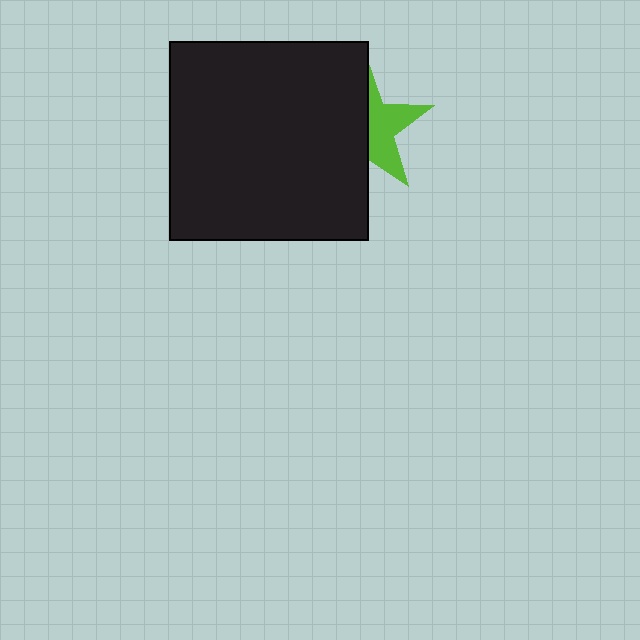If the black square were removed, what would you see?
You would see the complete lime star.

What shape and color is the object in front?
The object in front is a black square.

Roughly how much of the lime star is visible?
A small part of it is visible (roughly 44%).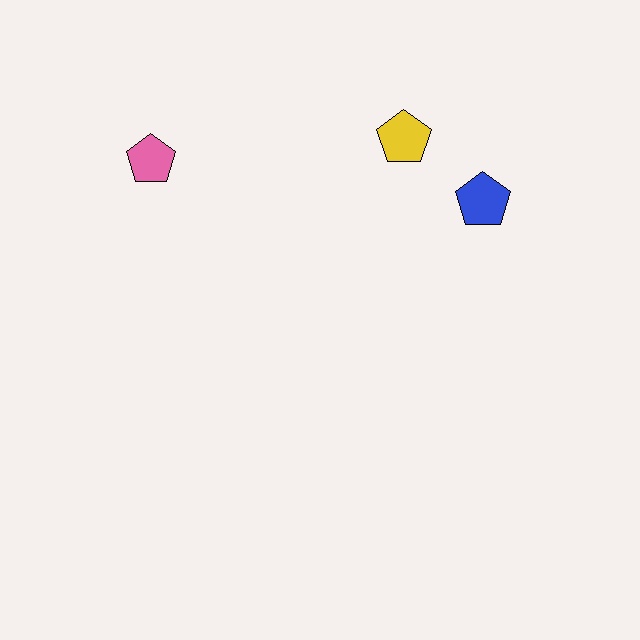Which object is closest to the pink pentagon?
The yellow pentagon is closest to the pink pentagon.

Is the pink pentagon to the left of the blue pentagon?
Yes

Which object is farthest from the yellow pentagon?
The pink pentagon is farthest from the yellow pentagon.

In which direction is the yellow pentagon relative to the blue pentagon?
The yellow pentagon is to the left of the blue pentagon.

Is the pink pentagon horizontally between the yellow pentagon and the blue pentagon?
No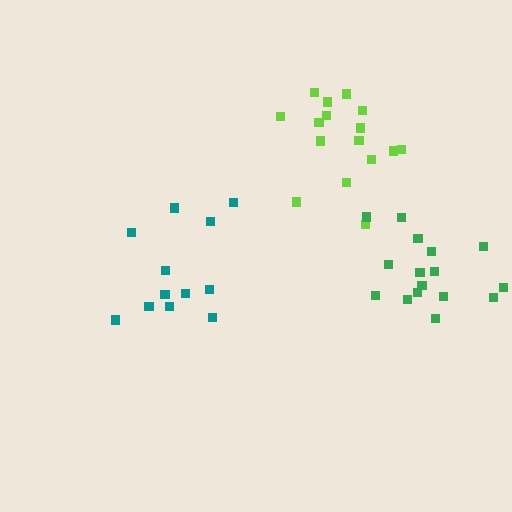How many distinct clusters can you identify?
There are 3 distinct clusters.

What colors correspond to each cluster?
The clusters are colored: lime, teal, green.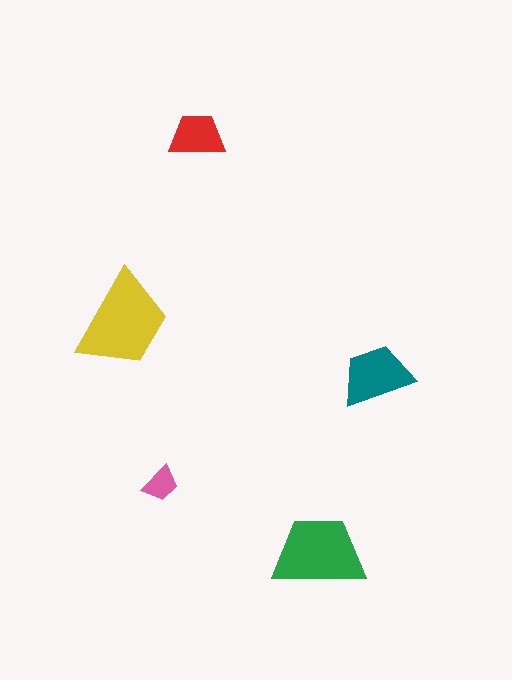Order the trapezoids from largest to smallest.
the yellow one, the green one, the teal one, the red one, the pink one.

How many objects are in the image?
There are 5 objects in the image.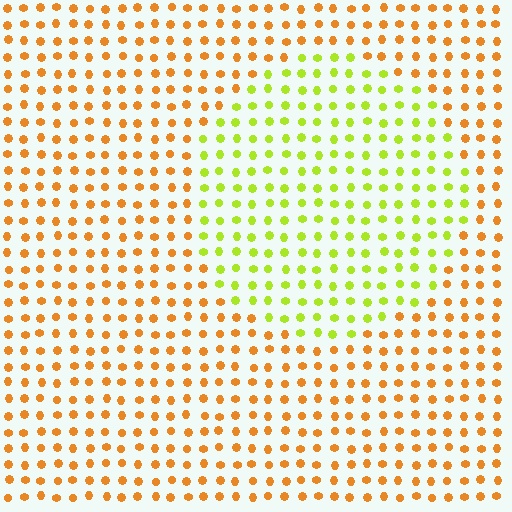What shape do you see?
I see a circle.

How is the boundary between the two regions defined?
The boundary is defined purely by a slight shift in hue (about 49 degrees). Spacing, size, and orientation are identical on both sides.